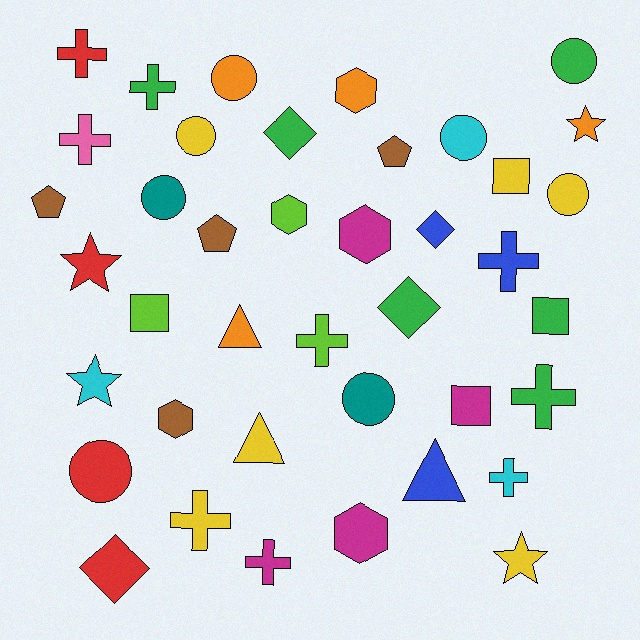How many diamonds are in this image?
There are 4 diamonds.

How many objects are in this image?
There are 40 objects.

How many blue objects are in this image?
There are 3 blue objects.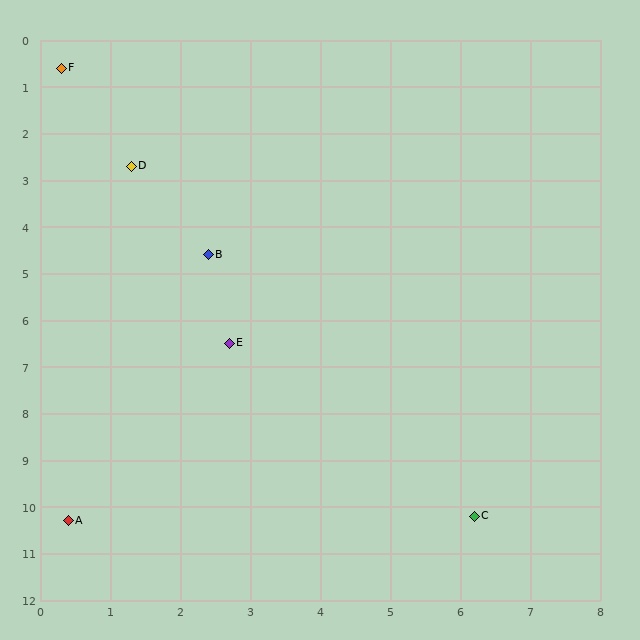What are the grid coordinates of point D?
Point D is at approximately (1.3, 2.7).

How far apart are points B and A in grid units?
Points B and A are about 6.0 grid units apart.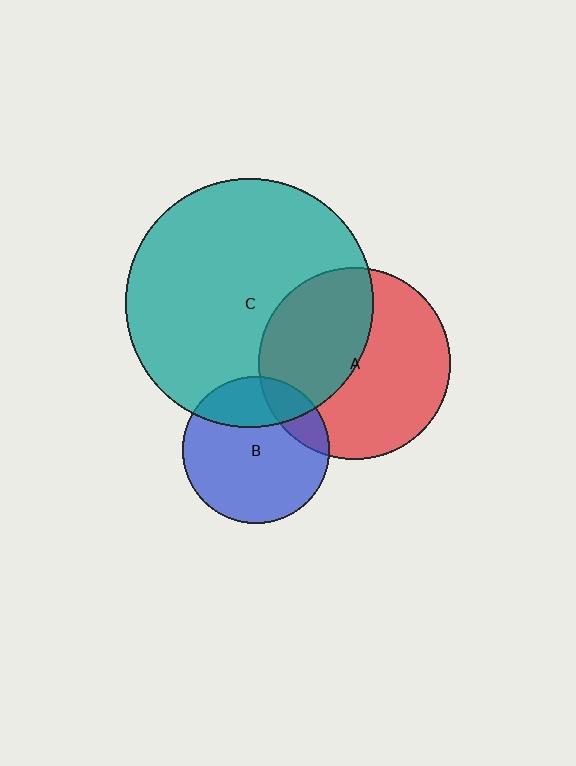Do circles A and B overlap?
Yes.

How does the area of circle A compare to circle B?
Approximately 1.7 times.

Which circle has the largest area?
Circle C (teal).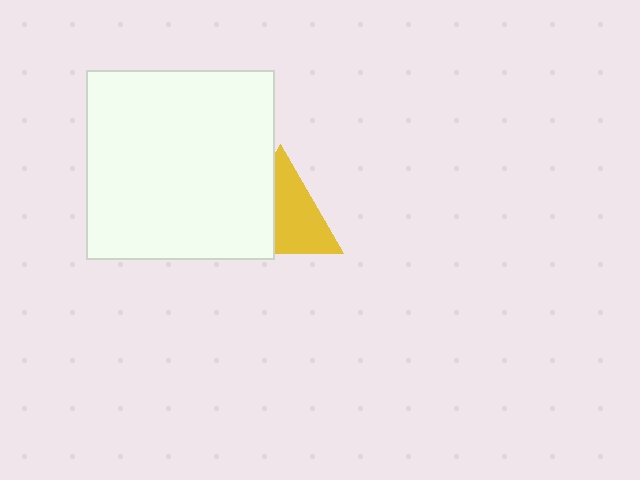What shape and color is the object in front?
The object in front is a white square.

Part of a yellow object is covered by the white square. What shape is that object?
It is a triangle.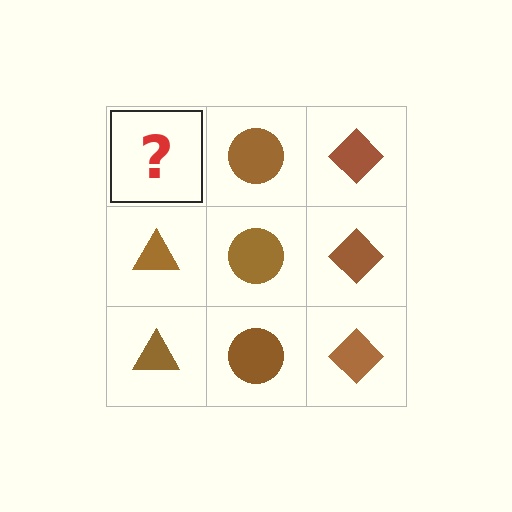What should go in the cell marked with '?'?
The missing cell should contain a brown triangle.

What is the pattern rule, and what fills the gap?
The rule is that each column has a consistent shape. The gap should be filled with a brown triangle.